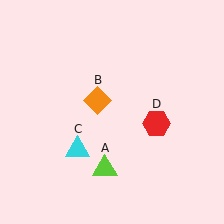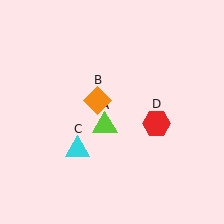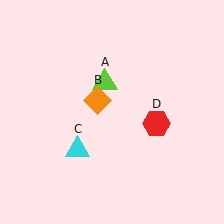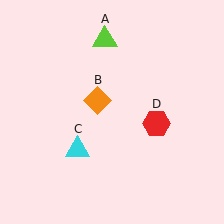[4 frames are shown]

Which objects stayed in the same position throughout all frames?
Orange diamond (object B) and cyan triangle (object C) and red hexagon (object D) remained stationary.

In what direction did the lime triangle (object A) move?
The lime triangle (object A) moved up.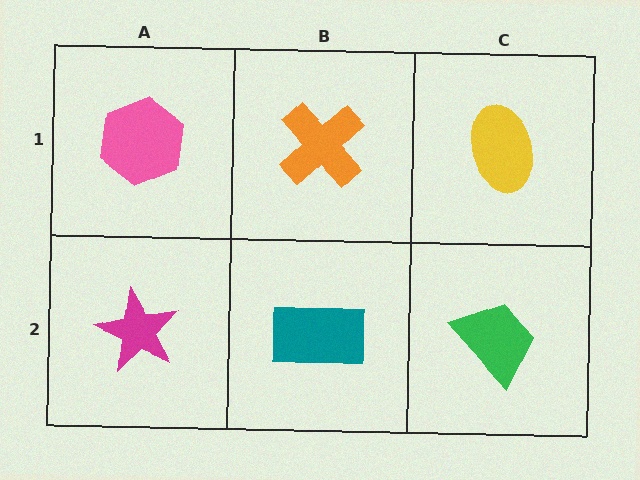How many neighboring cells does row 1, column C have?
2.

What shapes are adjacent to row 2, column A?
A pink hexagon (row 1, column A), a teal rectangle (row 2, column B).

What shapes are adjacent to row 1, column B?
A teal rectangle (row 2, column B), a pink hexagon (row 1, column A), a yellow ellipse (row 1, column C).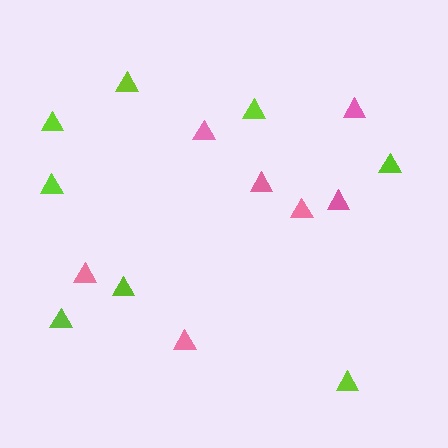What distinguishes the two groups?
There are 2 groups: one group of pink triangles (7) and one group of lime triangles (8).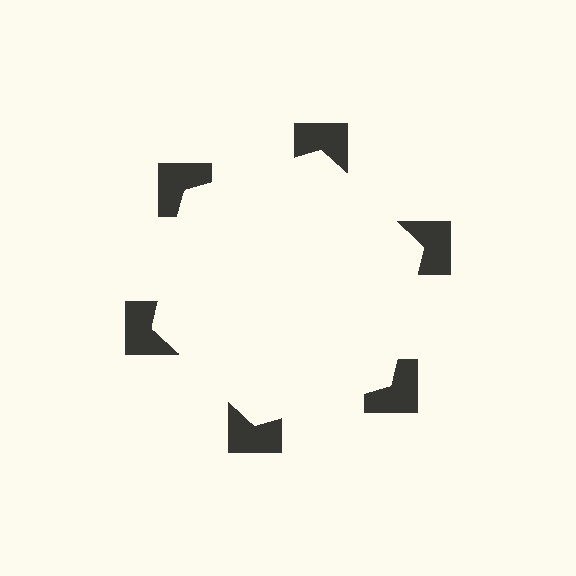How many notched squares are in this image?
There are 6 — one at each vertex of the illusory hexagon.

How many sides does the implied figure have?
6 sides.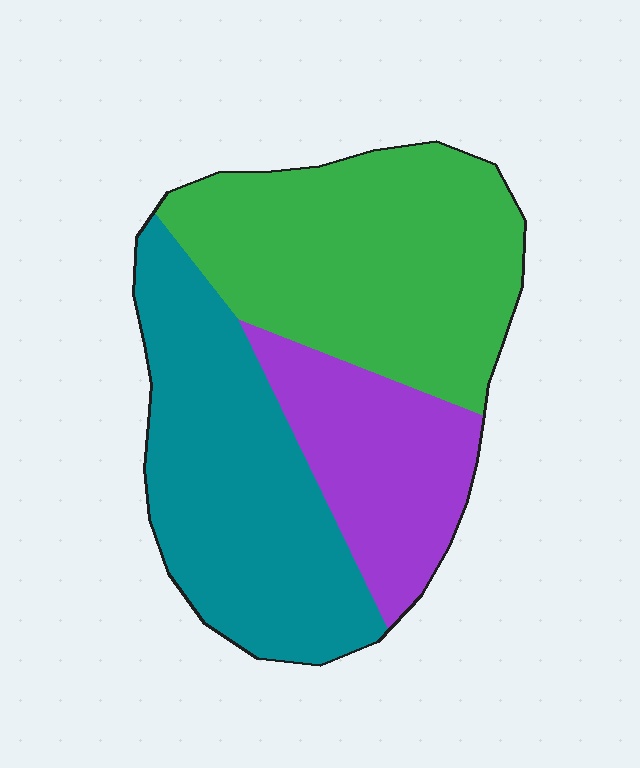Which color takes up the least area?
Purple, at roughly 20%.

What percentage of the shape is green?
Green covers 41% of the shape.